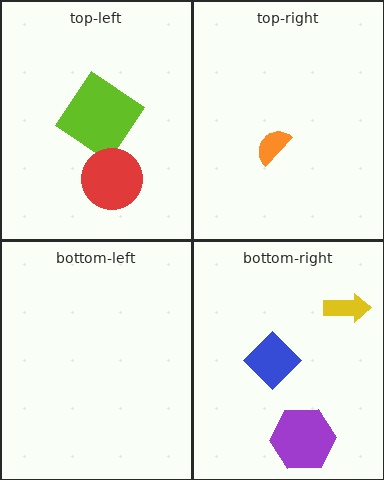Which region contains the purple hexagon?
The bottom-right region.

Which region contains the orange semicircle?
The top-right region.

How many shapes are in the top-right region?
1.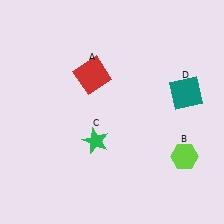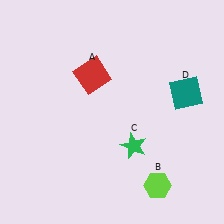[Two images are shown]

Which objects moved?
The objects that moved are: the lime hexagon (B), the green star (C).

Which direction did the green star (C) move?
The green star (C) moved right.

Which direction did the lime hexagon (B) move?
The lime hexagon (B) moved down.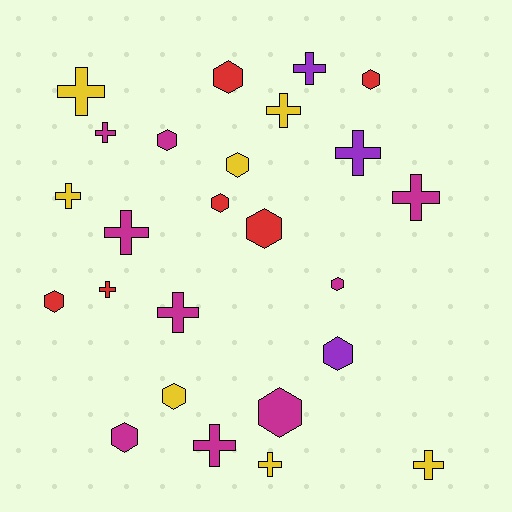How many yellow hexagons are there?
There are 2 yellow hexagons.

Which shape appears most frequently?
Cross, with 13 objects.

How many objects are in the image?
There are 25 objects.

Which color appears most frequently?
Magenta, with 9 objects.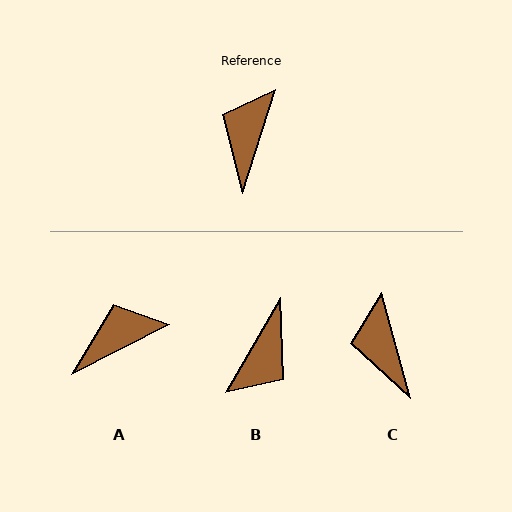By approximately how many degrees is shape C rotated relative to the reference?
Approximately 33 degrees counter-clockwise.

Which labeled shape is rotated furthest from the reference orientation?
B, about 168 degrees away.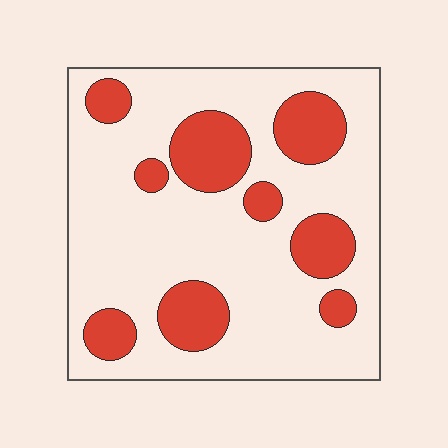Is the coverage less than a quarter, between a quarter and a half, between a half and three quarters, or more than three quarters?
Less than a quarter.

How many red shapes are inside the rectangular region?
9.